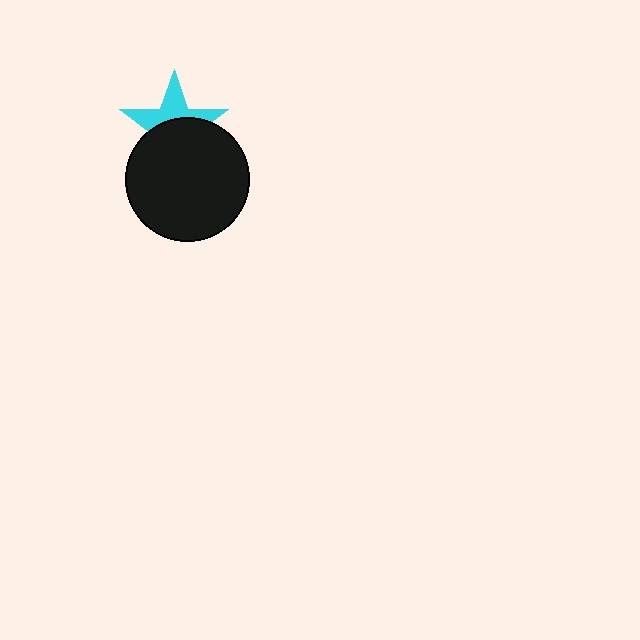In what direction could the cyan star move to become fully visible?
The cyan star could move up. That would shift it out from behind the black circle entirely.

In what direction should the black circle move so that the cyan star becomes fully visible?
The black circle should move down. That is the shortest direction to clear the overlap and leave the cyan star fully visible.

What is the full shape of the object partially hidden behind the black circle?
The partially hidden object is a cyan star.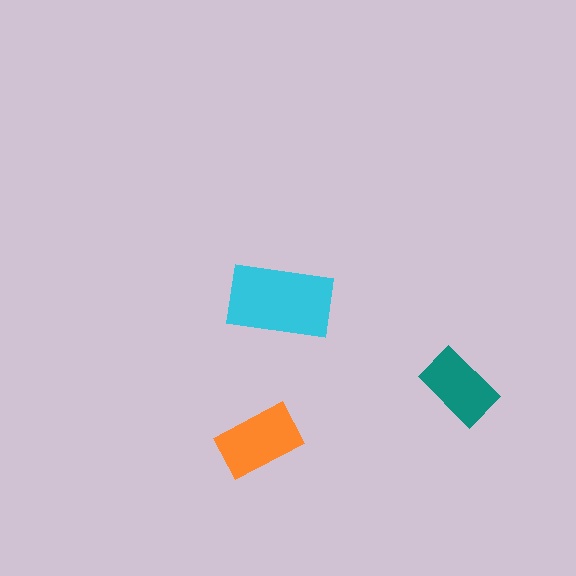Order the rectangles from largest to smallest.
the cyan one, the orange one, the teal one.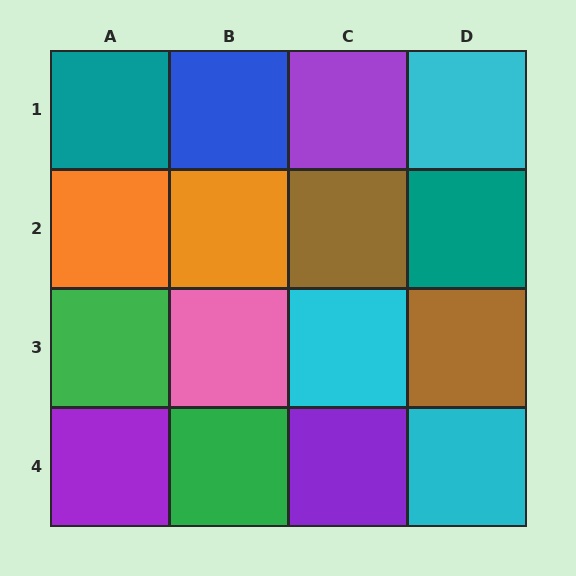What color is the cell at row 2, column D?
Teal.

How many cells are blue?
1 cell is blue.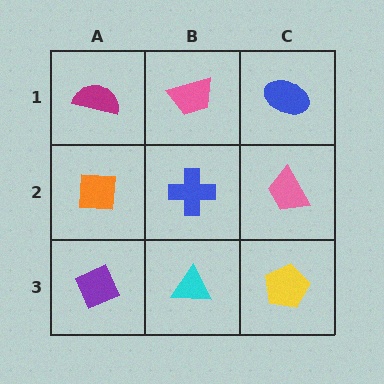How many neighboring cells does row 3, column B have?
3.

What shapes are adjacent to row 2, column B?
A pink trapezoid (row 1, column B), a cyan triangle (row 3, column B), an orange square (row 2, column A), a pink trapezoid (row 2, column C).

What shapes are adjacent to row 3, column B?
A blue cross (row 2, column B), a purple diamond (row 3, column A), a yellow pentagon (row 3, column C).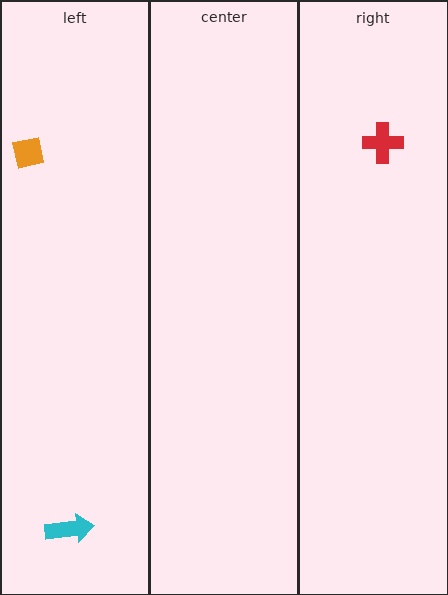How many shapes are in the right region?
1.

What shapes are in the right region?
The red cross.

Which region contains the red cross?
The right region.